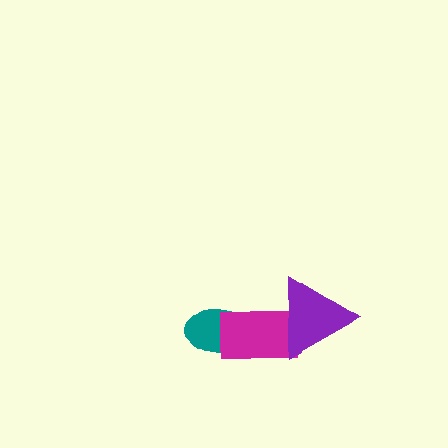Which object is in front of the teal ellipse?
The magenta rectangle is in front of the teal ellipse.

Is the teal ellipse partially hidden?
Yes, it is partially covered by another shape.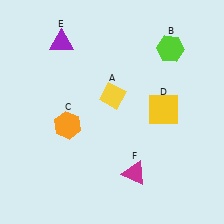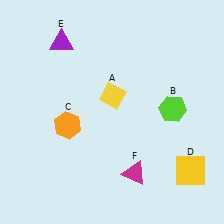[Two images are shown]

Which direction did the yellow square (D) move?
The yellow square (D) moved down.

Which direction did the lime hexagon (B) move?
The lime hexagon (B) moved down.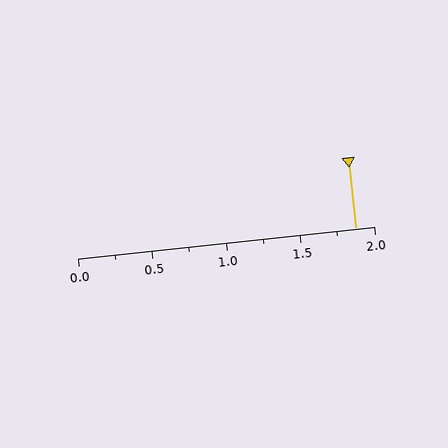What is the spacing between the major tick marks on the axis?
The major ticks are spaced 0.5 apart.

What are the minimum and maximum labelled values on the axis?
The axis runs from 0.0 to 2.0.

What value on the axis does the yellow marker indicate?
The marker indicates approximately 1.88.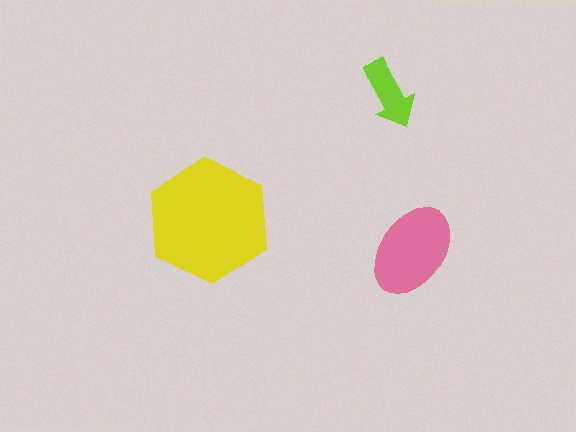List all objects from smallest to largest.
The lime arrow, the pink ellipse, the yellow hexagon.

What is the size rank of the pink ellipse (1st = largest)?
2nd.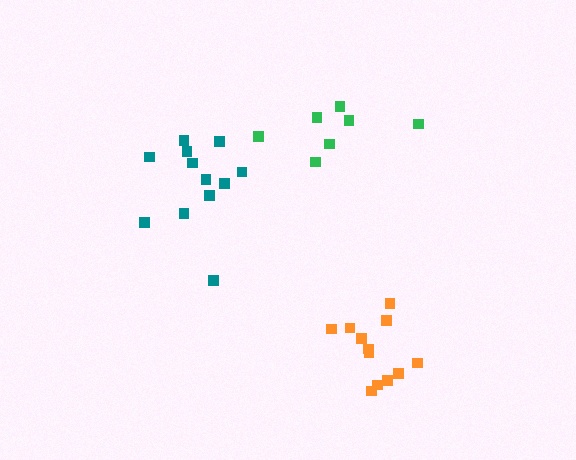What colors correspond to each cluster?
The clusters are colored: green, teal, orange.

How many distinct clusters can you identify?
There are 3 distinct clusters.